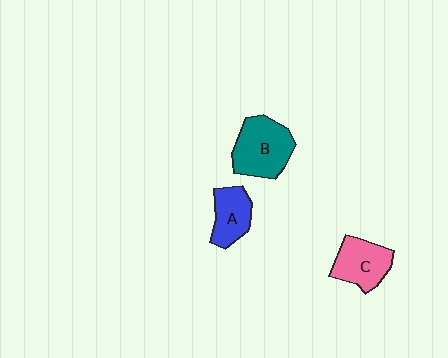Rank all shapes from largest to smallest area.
From largest to smallest: B (teal), C (pink), A (blue).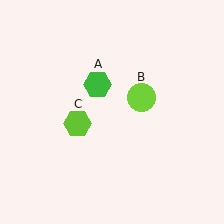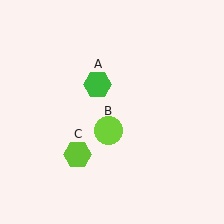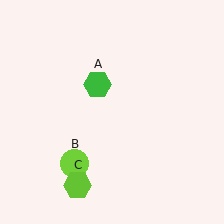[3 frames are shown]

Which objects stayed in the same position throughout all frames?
Green hexagon (object A) remained stationary.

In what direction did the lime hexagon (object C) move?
The lime hexagon (object C) moved down.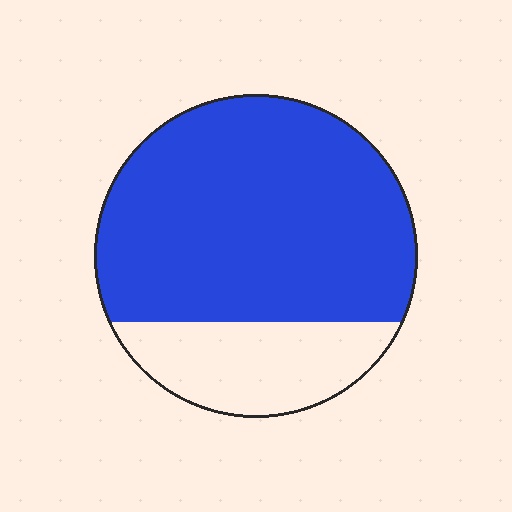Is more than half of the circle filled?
Yes.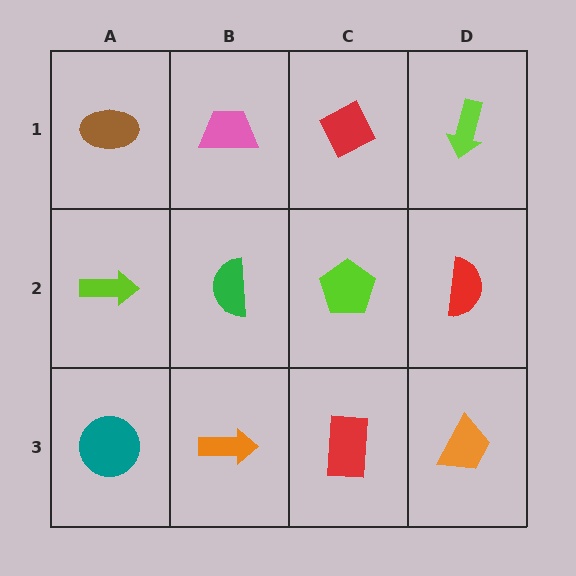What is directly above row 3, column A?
A lime arrow.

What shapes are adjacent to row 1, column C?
A lime pentagon (row 2, column C), a pink trapezoid (row 1, column B), a lime arrow (row 1, column D).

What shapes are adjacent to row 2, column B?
A pink trapezoid (row 1, column B), an orange arrow (row 3, column B), a lime arrow (row 2, column A), a lime pentagon (row 2, column C).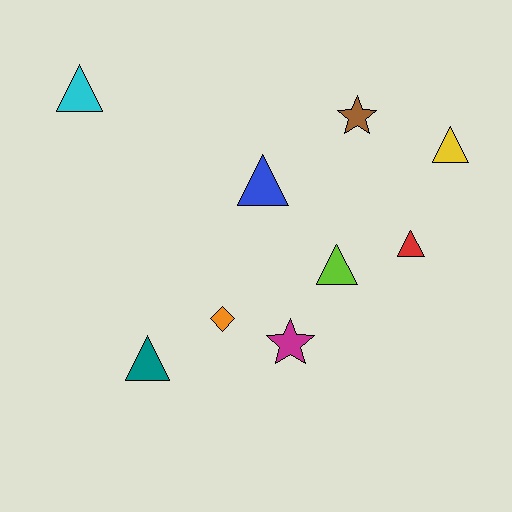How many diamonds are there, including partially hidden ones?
There is 1 diamond.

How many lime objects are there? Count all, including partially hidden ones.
There is 1 lime object.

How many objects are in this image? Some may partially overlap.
There are 9 objects.